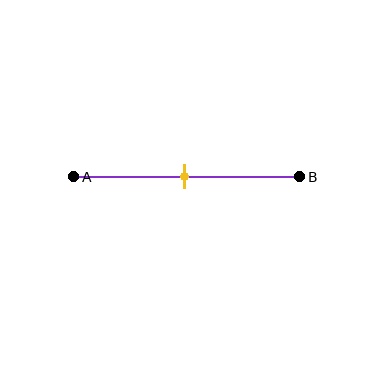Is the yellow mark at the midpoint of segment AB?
Yes, the mark is approximately at the midpoint.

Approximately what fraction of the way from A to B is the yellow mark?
The yellow mark is approximately 50% of the way from A to B.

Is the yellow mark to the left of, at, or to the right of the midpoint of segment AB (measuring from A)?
The yellow mark is approximately at the midpoint of segment AB.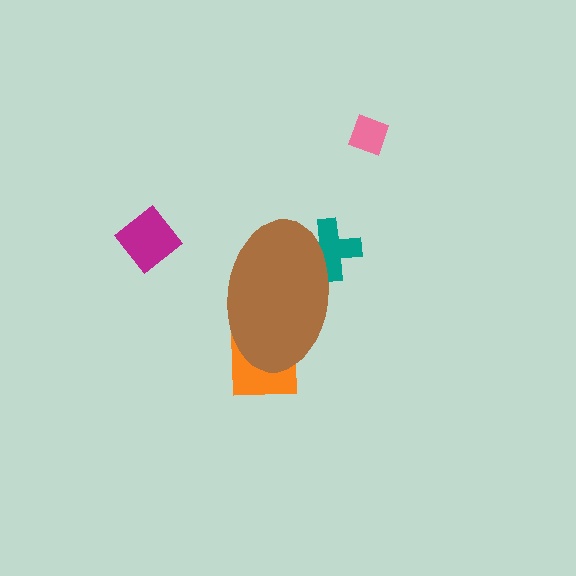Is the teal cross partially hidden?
Yes, the teal cross is partially hidden behind the brown ellipse.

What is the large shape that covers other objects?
A brown ellipse.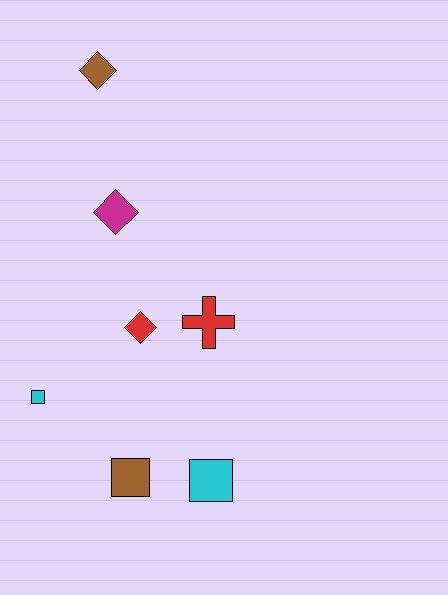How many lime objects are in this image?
There are no lime objects.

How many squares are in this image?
There are 3 squares.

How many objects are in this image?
There are 7 objects.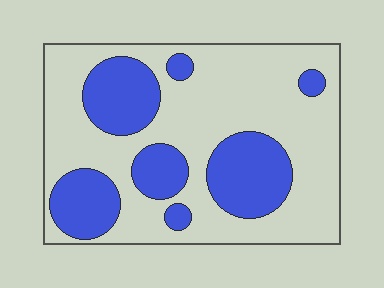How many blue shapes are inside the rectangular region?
7.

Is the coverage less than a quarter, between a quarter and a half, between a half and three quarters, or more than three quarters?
Between a quarter and a half.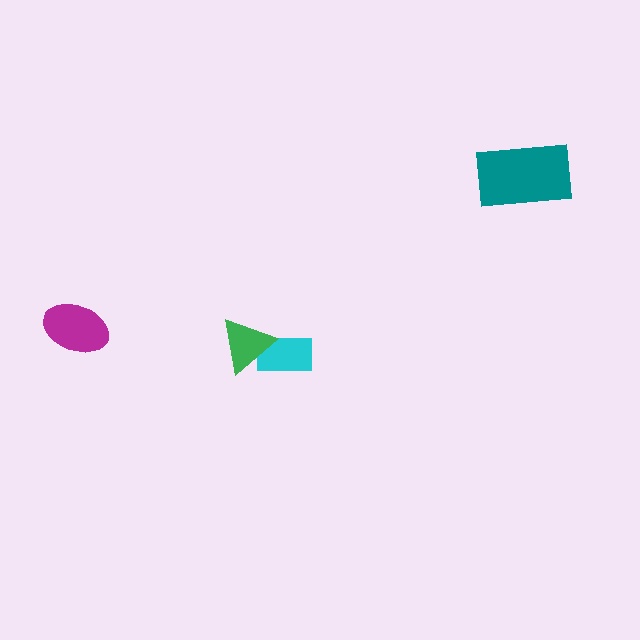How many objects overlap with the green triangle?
1 object overlaps with the green triangle.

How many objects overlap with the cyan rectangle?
1 object overlaps with the cyan rectangle.